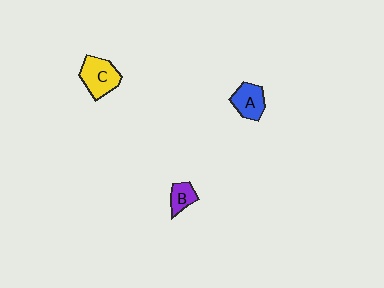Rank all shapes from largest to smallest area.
From largest to smallest: C (yellow), A (blue), B (purple).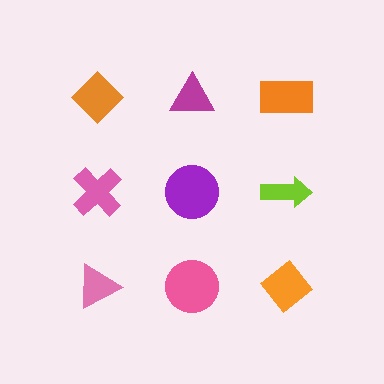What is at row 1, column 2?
A magenta triangle.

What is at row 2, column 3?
A lime arrow.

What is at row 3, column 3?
An orange diamond.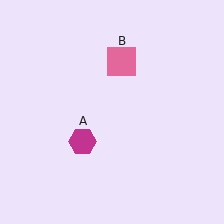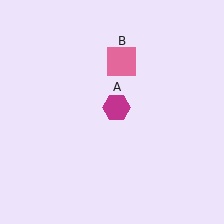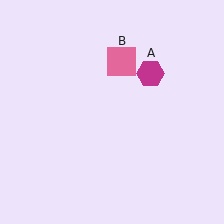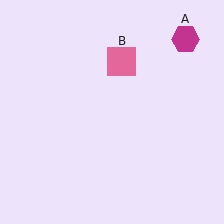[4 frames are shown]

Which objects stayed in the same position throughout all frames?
Pink square (object B) remained stationary.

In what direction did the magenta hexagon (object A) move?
The magenta hexagon (object A) moved up and to the right.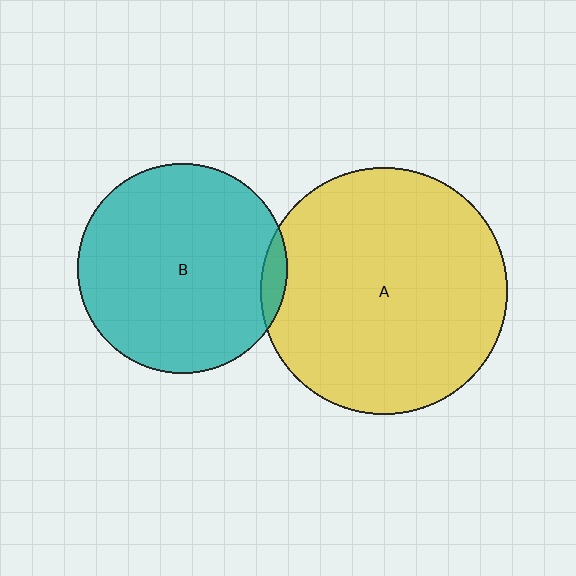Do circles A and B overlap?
Yes.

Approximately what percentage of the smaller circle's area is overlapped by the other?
Approximately 5%.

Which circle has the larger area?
Circle A (yellow).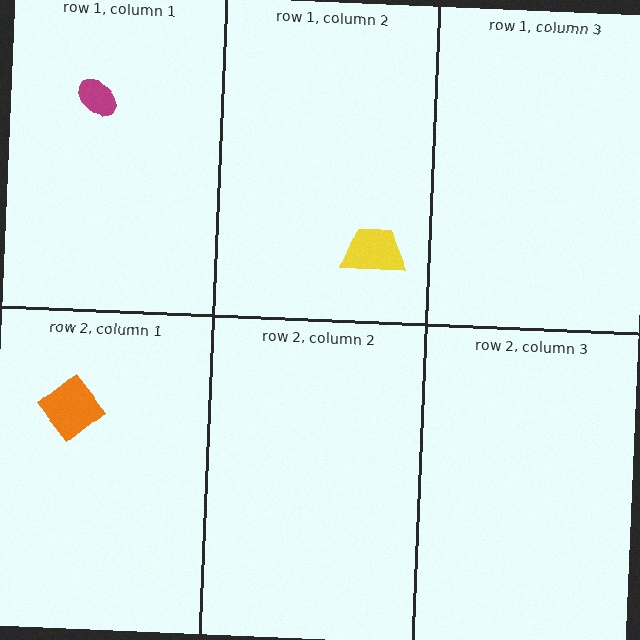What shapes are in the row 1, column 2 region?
The yellow trapezoid.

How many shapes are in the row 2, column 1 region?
1.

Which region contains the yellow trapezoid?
The row 1, column 2 region.